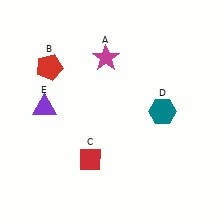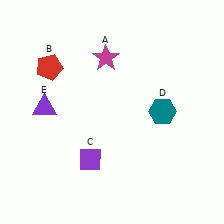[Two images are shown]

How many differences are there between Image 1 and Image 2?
There is 1 difference between the two images.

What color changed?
The diamond (C) changed from red in Image 1 to purple in Image 2.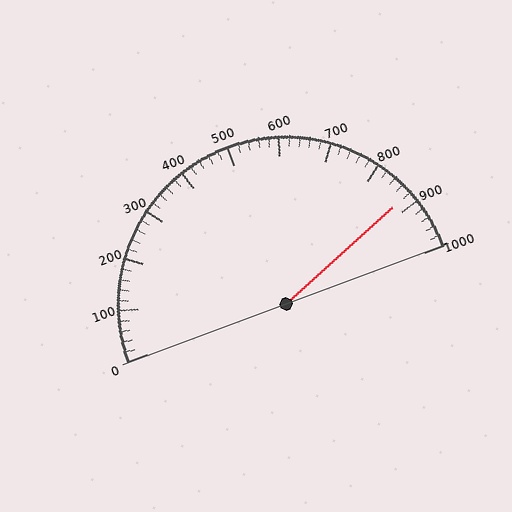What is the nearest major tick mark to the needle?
The nearest major tick mark is 900.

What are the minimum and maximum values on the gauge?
The gauge ranges from 0 to 1000.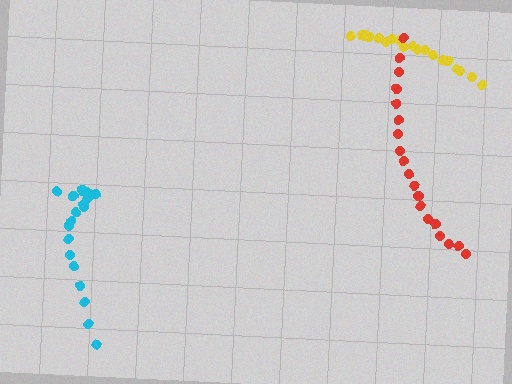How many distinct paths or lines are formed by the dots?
There are 3 distinct paths.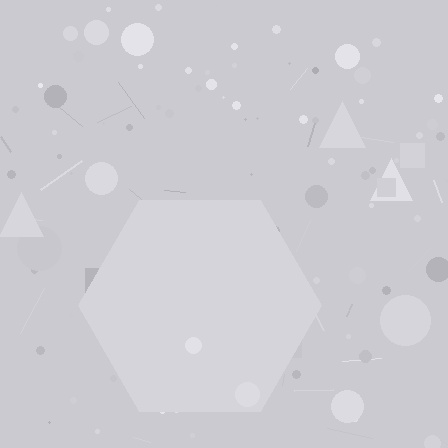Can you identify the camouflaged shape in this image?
The camouflaged shape is a hexagon.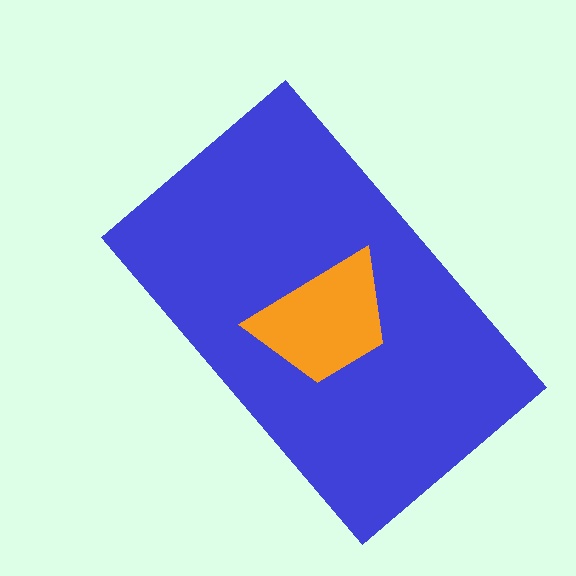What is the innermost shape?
The orange trapezoid.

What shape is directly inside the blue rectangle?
The orange trapezoid.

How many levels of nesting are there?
2.